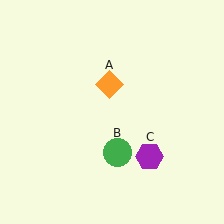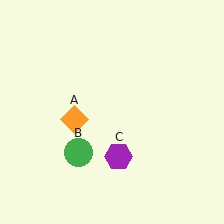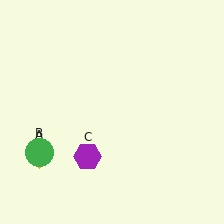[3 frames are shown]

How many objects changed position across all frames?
3 objects changed position: orange diamond (object A), green circle (object B), purple hexagon (object C).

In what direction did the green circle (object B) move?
The green circle (object B) moved left.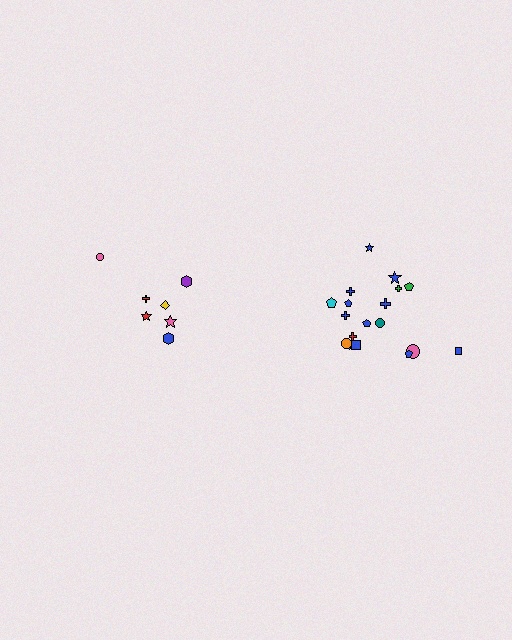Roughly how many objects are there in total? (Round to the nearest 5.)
Roughly 25 objects in total.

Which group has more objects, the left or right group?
The right group.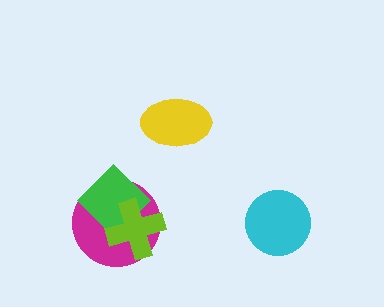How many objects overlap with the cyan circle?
0 objects overlap with the cyan circle.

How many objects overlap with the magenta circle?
2 objects overlap with the magenta circle.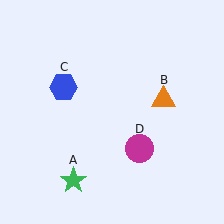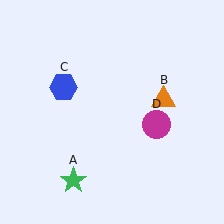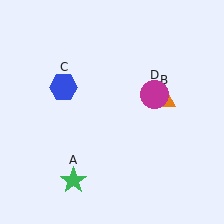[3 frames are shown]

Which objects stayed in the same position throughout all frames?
Green star (object A) and orange triangle (object B) and blue hexagon (object C) remained stationary.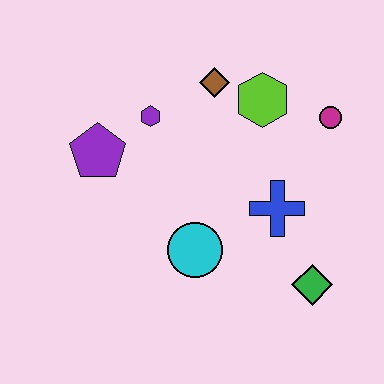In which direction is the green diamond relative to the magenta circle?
The green diamond is below the magenta circle.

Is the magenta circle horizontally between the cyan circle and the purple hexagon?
No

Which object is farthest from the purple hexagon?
The green diamond is farthest from the purple hexagon.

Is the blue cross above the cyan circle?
Yes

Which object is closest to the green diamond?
The blue cross is closest to the green diamond.